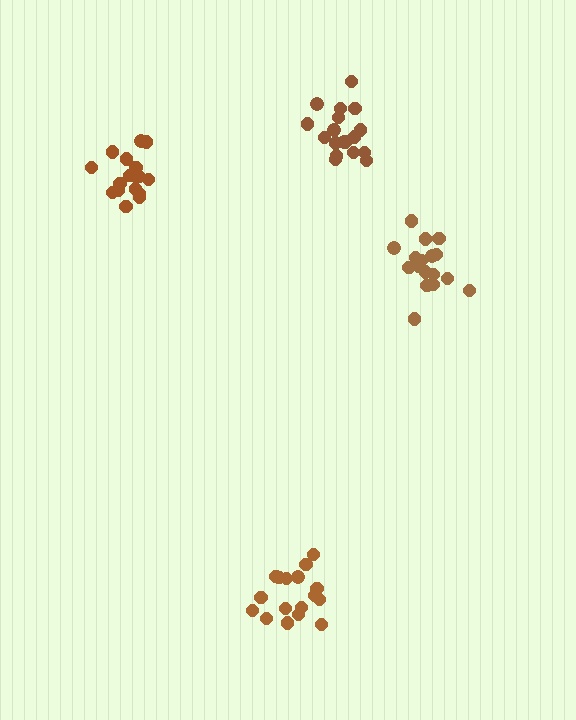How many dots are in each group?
Group 1: 18 dots, Group 2: 17 dots, Group 3: 17 dots, Group 4: 17 dots (69 total).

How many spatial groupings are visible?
There are 4 spatial groupings.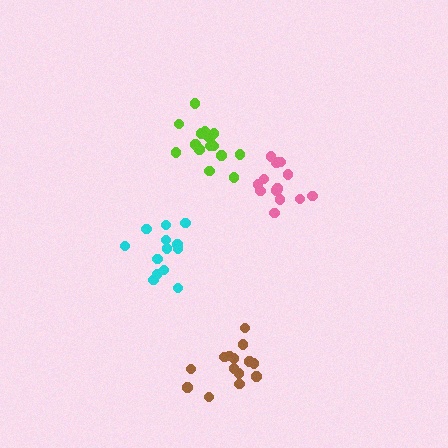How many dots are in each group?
Group 1: 14 dots, Group 2: 13 dots, Group 3: 13 dots, Group 4: 18 dots (58 total).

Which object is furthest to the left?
The cyan cluster is leftmost.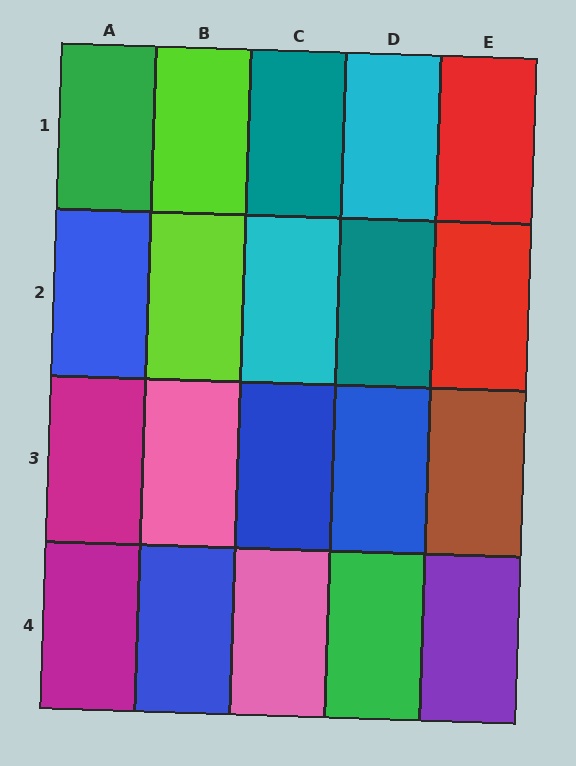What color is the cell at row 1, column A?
Green.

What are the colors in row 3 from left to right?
Magenta, pink, blue, blue, brown.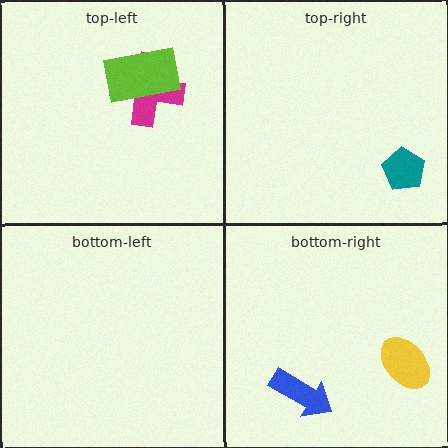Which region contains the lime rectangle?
The top-left region.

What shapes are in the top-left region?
The magenta cross, the lime rectangle.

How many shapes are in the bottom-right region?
2.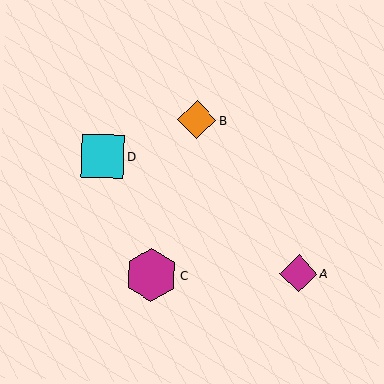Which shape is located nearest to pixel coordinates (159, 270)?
The magenta hexagon (labeled C) at (151, 275) is nearest to that location.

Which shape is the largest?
The magenta hexagon (labeled C) is the largest.